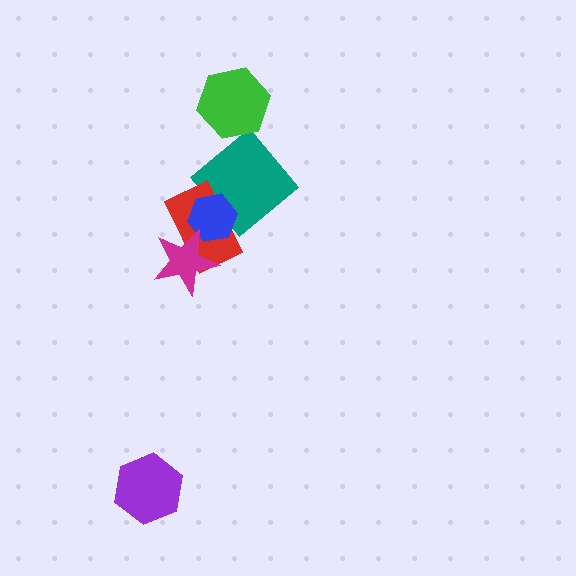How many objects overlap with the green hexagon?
0 objects overlap with the green hexagon.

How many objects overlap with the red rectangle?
3 objects overlap with the red rectangle.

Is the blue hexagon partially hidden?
Yes, it is partially covered by another shape.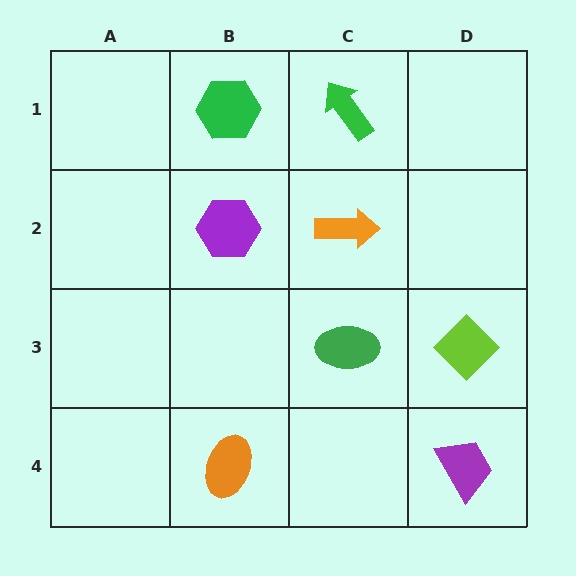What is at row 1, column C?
A green arrow.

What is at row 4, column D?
A purple trapezoid.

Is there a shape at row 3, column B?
No, that cell is empty.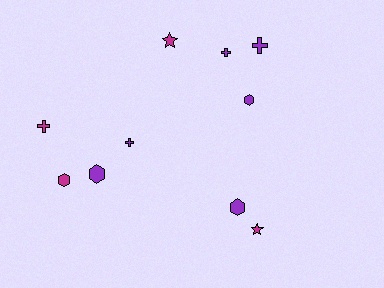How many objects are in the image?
There are 10 objects.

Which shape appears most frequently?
Hexagon, with 4 objects.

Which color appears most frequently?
Purple, with 6 objects.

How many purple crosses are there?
There are 3 purple crosses.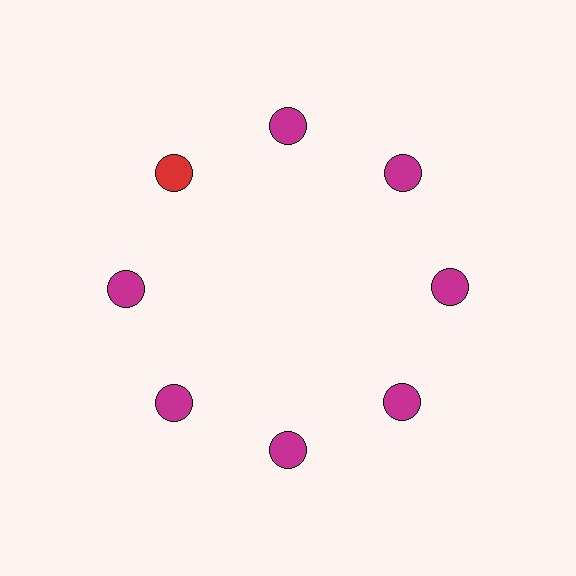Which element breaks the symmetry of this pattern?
The red circle at roughly the 10 o'clock position breaks the symmetry. All other shapes are magenta circles.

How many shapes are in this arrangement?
There are 8 shapes arranged in a ring pattern.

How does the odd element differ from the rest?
It has a different color: red instead of magenta.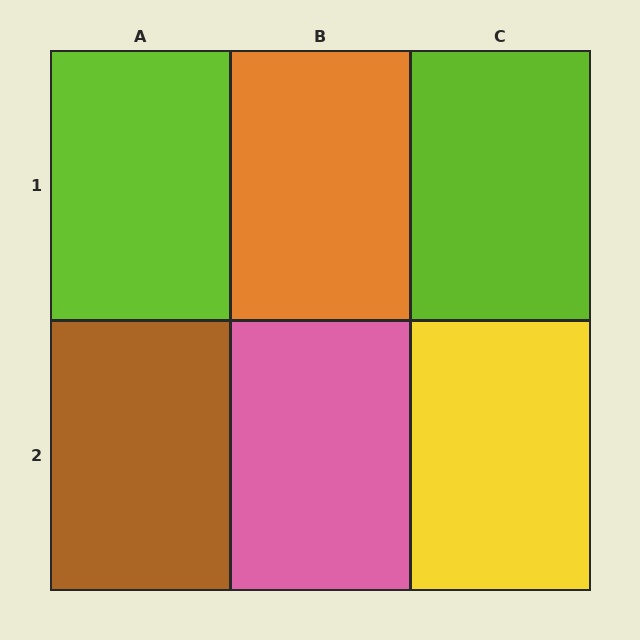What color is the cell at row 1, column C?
Lime.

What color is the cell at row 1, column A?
Lime.